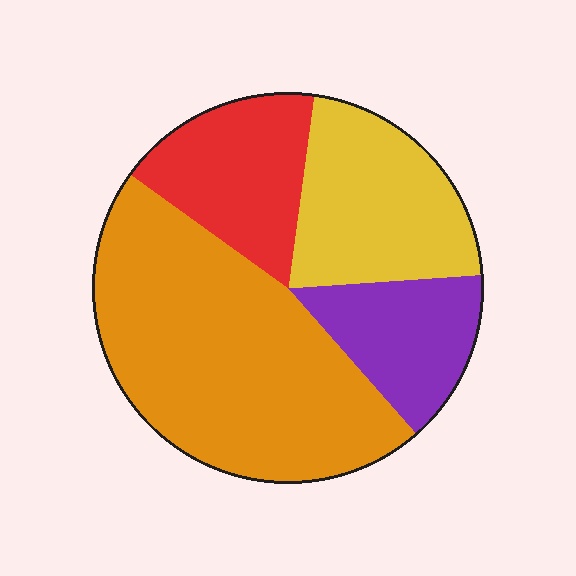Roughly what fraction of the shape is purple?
Purple takes up less than a quarter of the shape.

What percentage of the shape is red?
Red covers about 15% of the shape.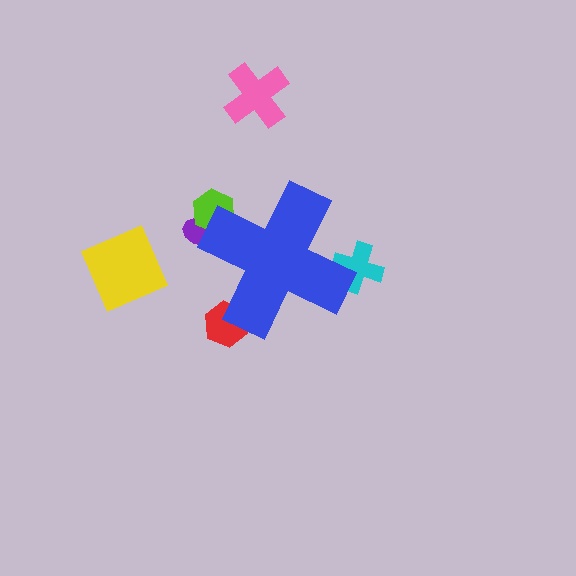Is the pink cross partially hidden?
No, the pink cross is fully visible.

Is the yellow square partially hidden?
No, the yellow square is fully visible.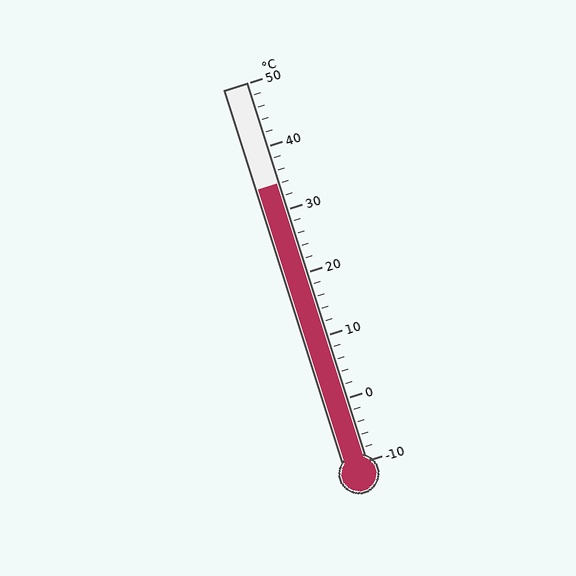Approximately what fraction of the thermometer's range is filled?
The thermometer is filled to approximately 75% of its range.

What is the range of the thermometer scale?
The thermometer scale ranges from -10°C to 50°C.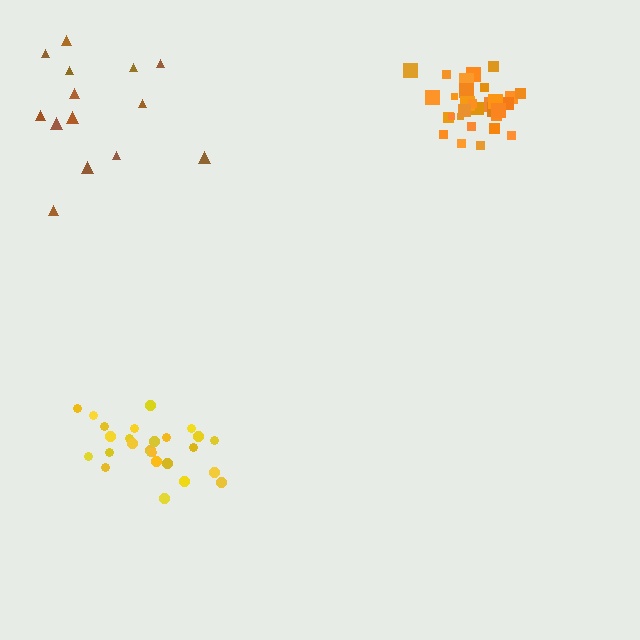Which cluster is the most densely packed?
Orange.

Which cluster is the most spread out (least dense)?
Brown.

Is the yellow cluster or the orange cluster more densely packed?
Orange.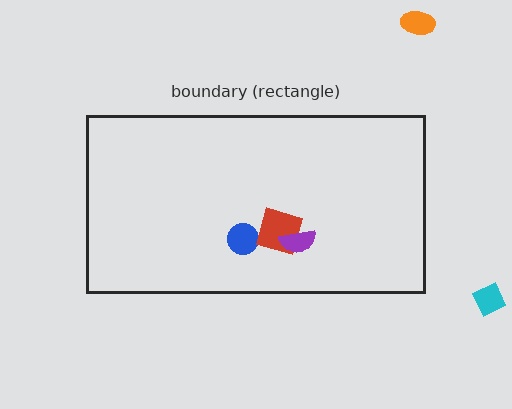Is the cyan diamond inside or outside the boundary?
Outside.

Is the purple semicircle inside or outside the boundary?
Inside.